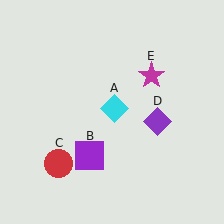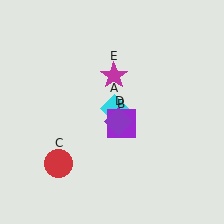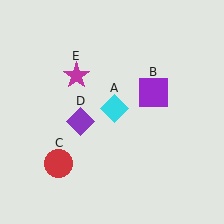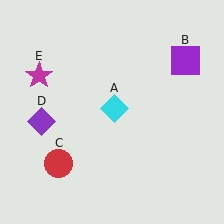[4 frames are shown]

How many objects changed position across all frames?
3 objects changed position: purple square (object B), purple diamond (object D), magenta star (object E).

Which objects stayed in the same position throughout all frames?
Cyan diamond (object A) and red circle (object C) remained stationary.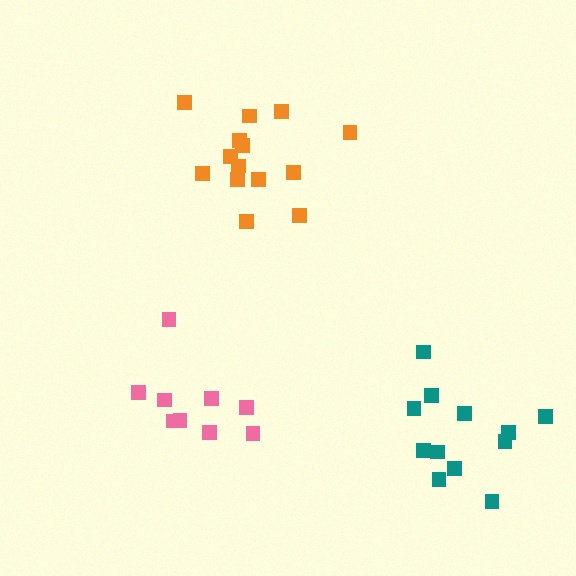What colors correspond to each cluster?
The clusters are colored: pink, orange, teal.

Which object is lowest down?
The teal cluster is bottommost.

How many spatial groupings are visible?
There are 3 spatial groupings.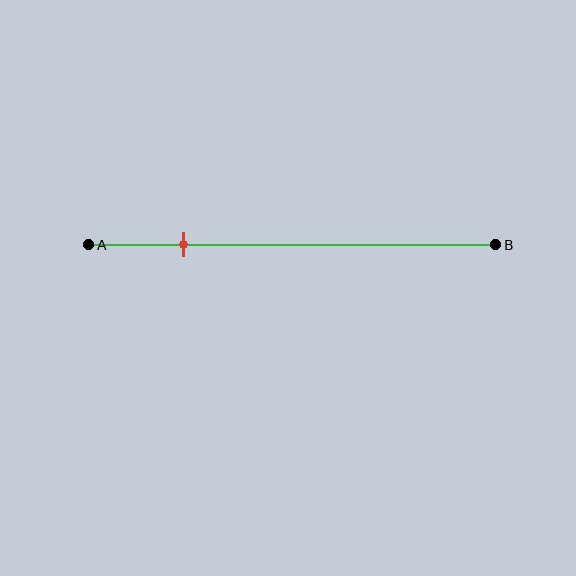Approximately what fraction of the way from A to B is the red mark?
The red mark is approximately 25% of the way from A to B.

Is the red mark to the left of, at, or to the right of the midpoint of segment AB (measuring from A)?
The red mark is to the left of the midpoint of segment AB.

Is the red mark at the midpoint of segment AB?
No, the mark is at about 25% from A, not at the 50% midpoint.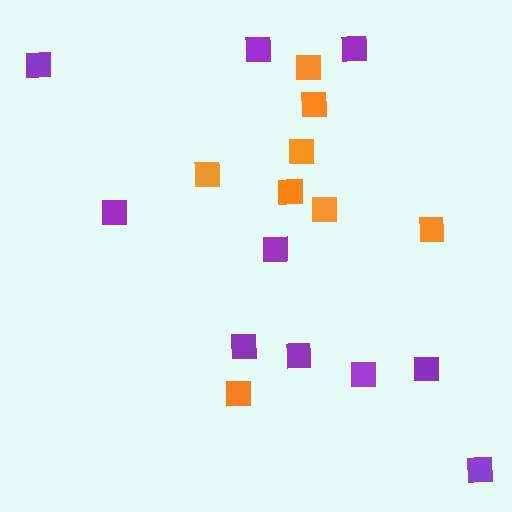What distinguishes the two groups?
There are 2 groups: one group of purple squares (10) and one group of orange squares (8).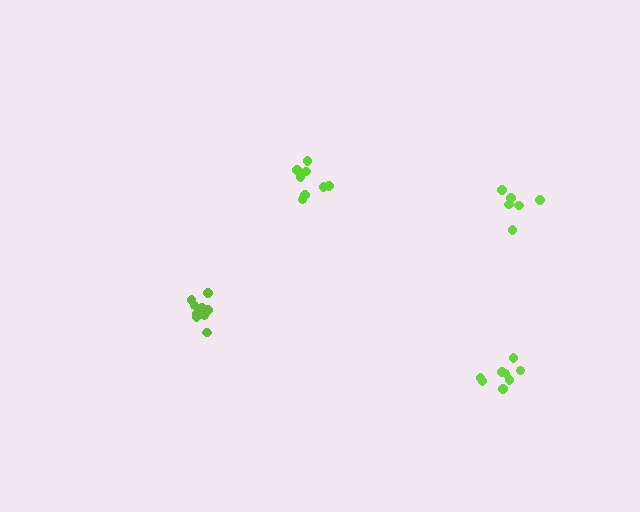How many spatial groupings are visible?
There are 4 spatial groupings.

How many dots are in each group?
Group 1: 6 dots, Group 2: 9 dots, Group 3: 8 dots, Group 4: 8 dots (31 total).